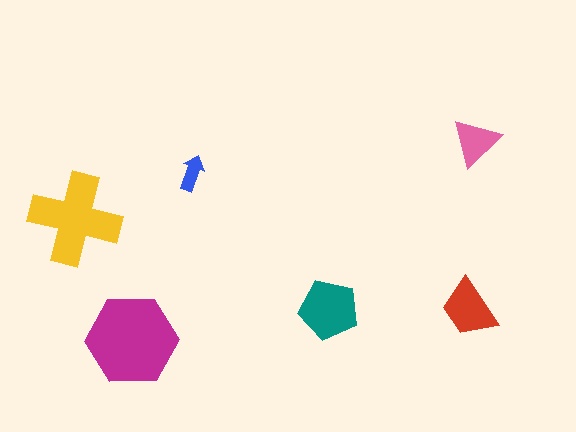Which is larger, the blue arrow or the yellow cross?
The yellow cross.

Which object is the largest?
The magenta hexagon.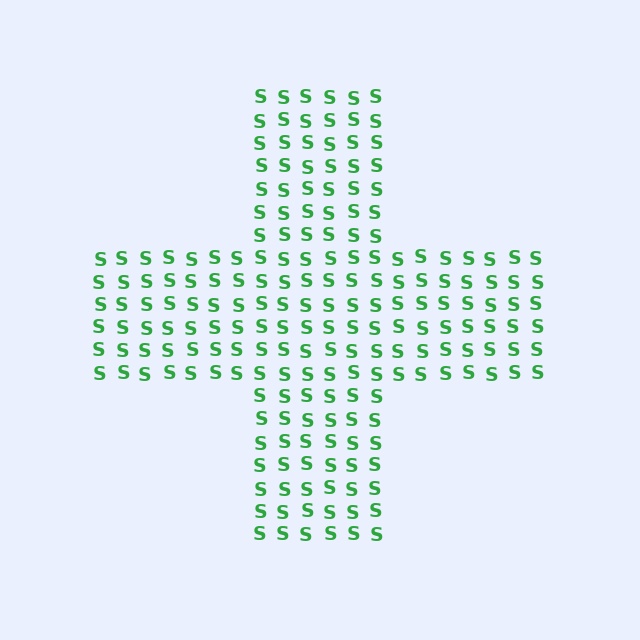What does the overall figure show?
The overall figure shows a cross.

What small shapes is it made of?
It is made of small letter S's.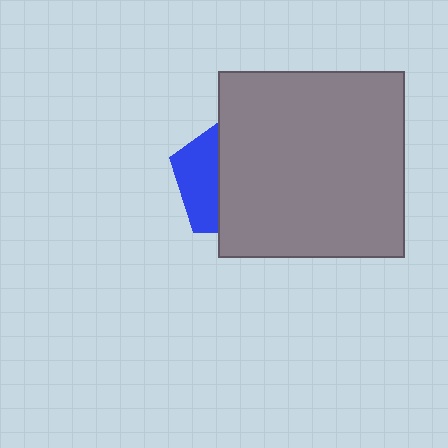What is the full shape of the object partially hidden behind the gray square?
The partially hidden object is a blue pentagon.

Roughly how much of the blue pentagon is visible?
A small part of it is visible (roughly 33%).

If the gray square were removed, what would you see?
You would see the complete blue pentagon.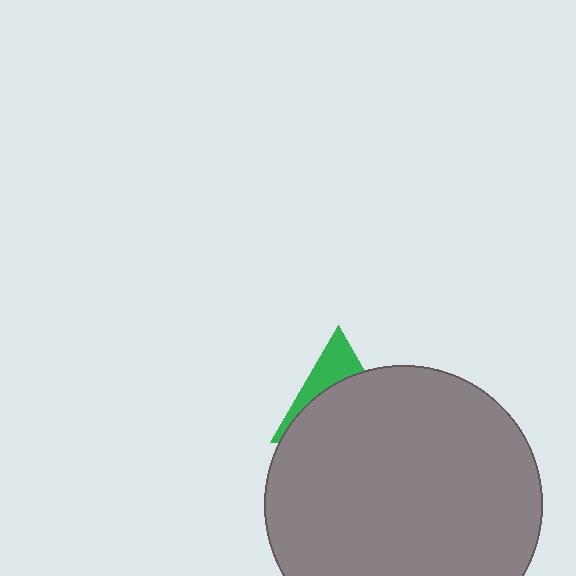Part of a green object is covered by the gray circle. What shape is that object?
It is a triangle.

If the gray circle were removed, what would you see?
You would see the complete green triangle.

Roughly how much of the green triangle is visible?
A small part of it is visible (roughly 32%).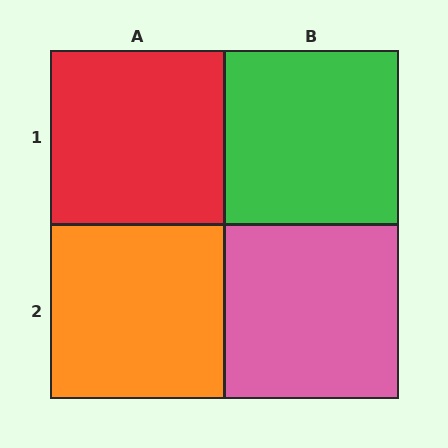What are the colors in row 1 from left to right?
Red, green.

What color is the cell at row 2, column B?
Pink.